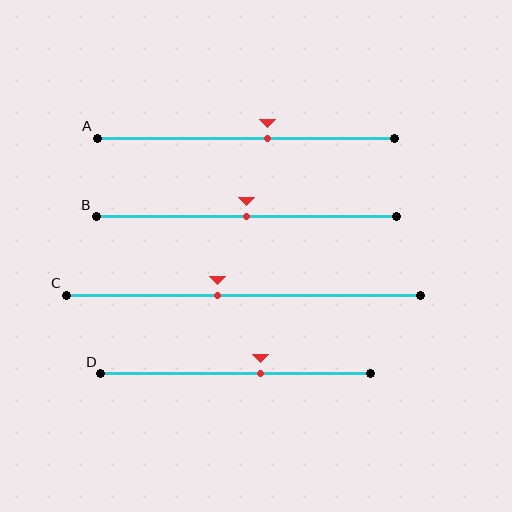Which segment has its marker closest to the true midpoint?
Segment B has its marker closest to the true midpoint.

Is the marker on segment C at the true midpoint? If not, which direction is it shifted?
No, the marker on segment C is shifted to the left by about 7% of the segment length.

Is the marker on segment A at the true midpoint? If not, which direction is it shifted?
No, the marker on segment A is shifted to the right by about 7% of the segment length.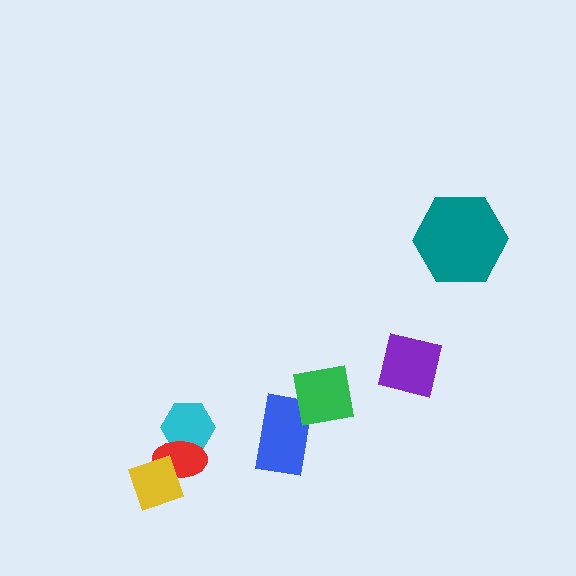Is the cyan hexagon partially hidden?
Yes, it is partially covered by another shape.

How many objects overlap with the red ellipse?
2 objects overlap with the red ellipse.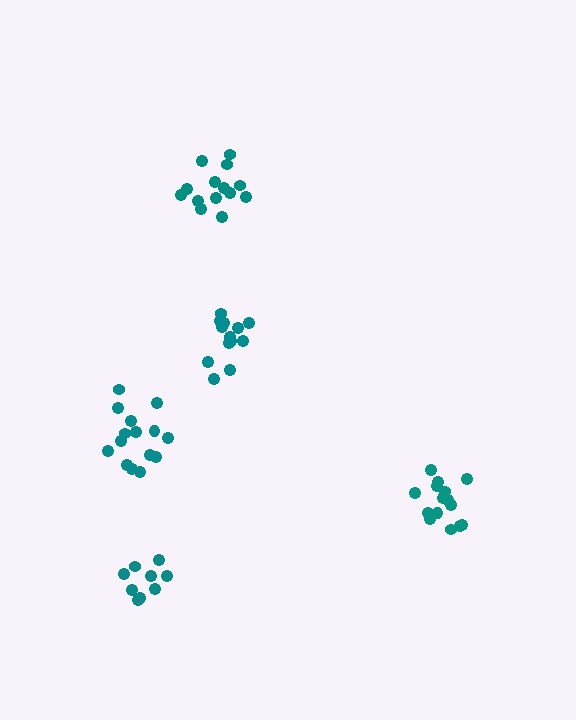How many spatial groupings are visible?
There are 5 spatial groupings.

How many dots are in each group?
Group 1: 15 dots, Group 2: 14 dots, Group 3: 15 dots, Group 4: 13 dots, Group 5: 9 dots (66 total).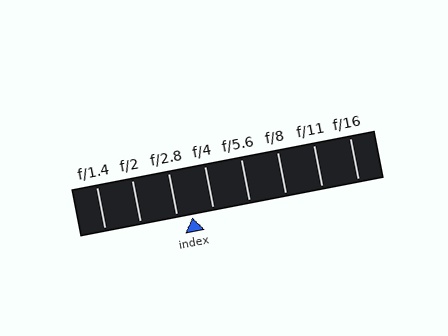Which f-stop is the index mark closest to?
The index mark is closest to f/2.8.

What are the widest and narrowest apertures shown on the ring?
The widest aperture shown is f/1.4 and the narrowest is f/16.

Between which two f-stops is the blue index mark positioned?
The index mark is between f/2.8 and f/4.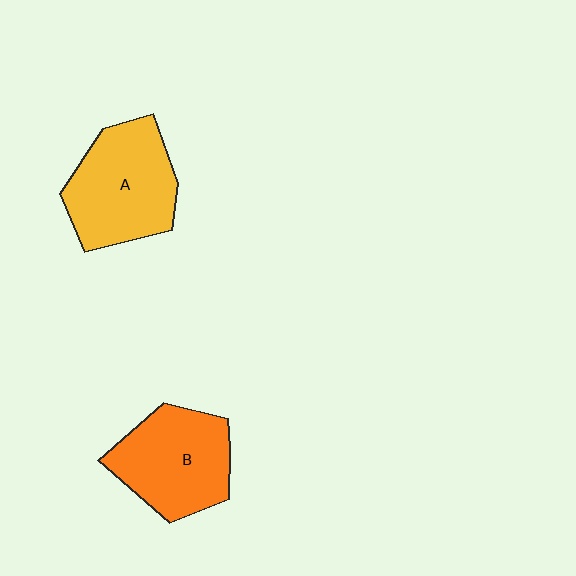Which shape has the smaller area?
Shape B (orange).